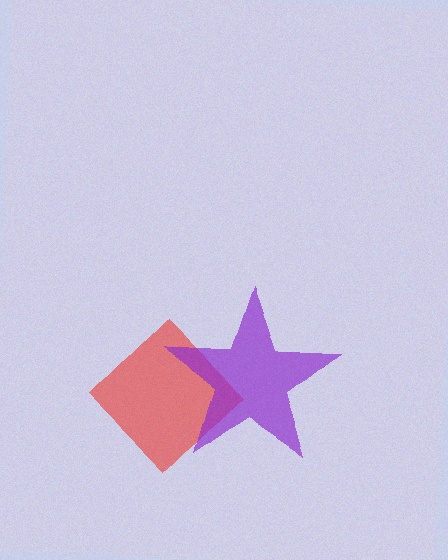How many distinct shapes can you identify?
There are 2 distinct shapes: a red diamond, a purple star.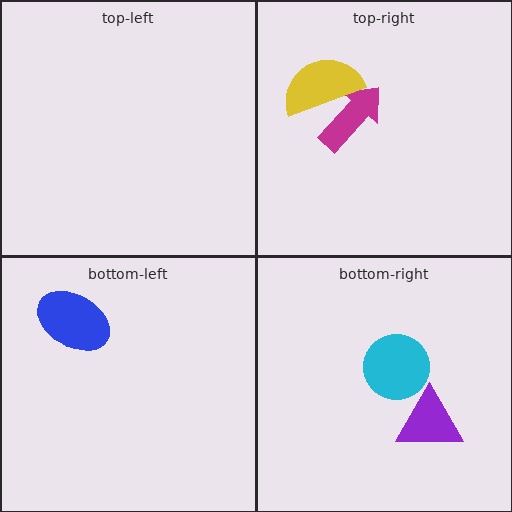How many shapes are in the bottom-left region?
1.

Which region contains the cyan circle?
The bottom-right region.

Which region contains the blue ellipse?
The bottom-left region.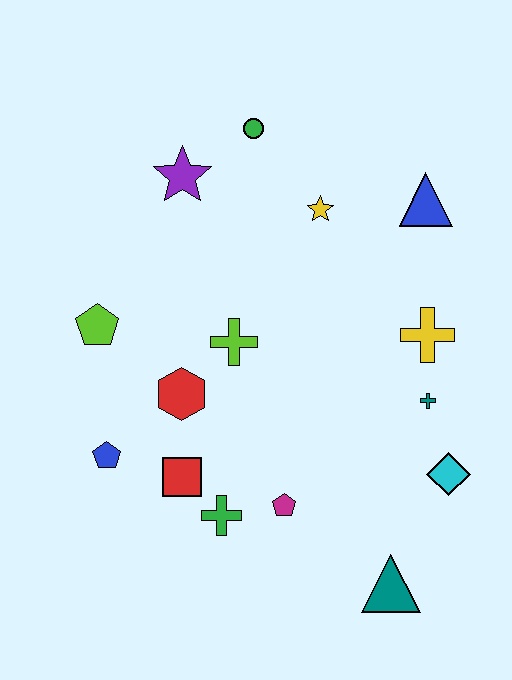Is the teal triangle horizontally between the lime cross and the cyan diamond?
Yes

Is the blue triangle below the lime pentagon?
No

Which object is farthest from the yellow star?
The teal triangle is farthest from the yellow star.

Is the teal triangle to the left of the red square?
No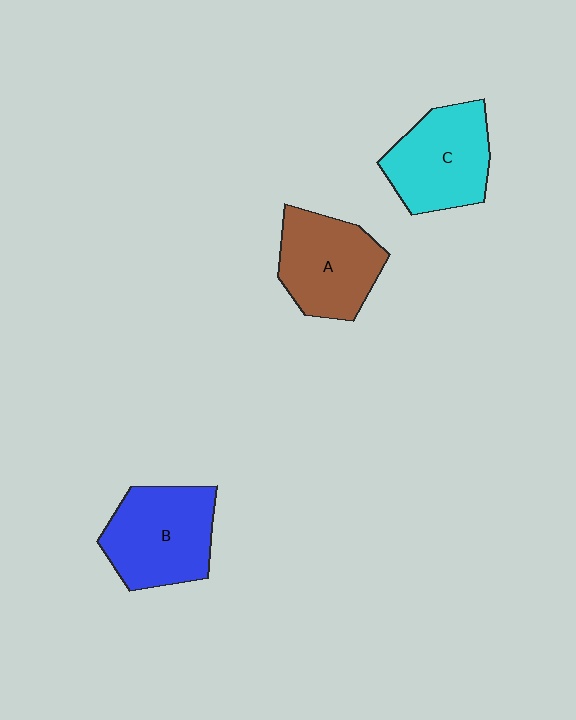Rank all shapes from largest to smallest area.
From largest to smallest: B (blue), C (cyan), A (brown).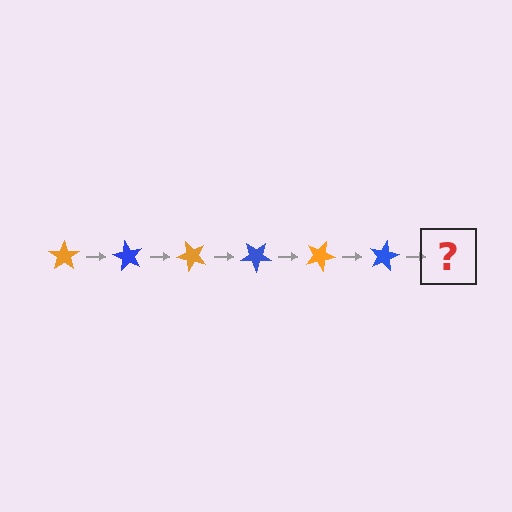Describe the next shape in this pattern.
It should be an orange star, rotated 360 degrees from the start.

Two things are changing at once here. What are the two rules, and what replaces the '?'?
The two rules are that it rotates 60 degrees each step and the color cycles through orange and blue. The '?' should be an orange star, rotated 360 degrees from the start.